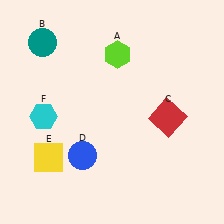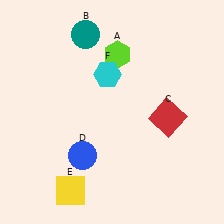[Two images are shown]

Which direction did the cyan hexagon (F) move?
The cyan hexagon (F) moved right.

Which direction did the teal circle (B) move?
The teal circle (B) moved right.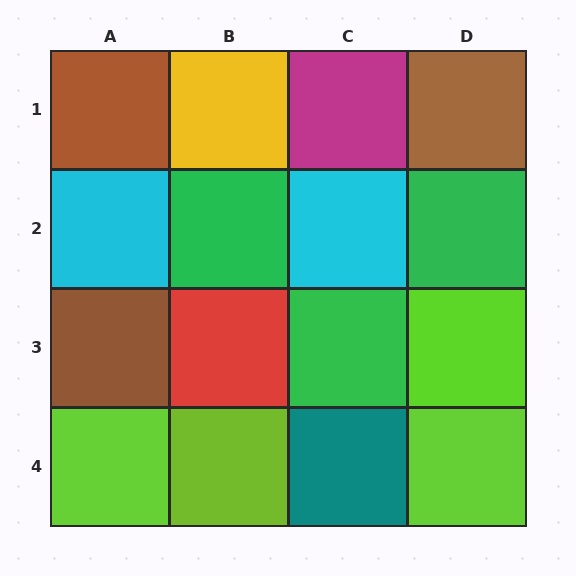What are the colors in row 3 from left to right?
Brown, red, green, lime.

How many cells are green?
3 cells are green.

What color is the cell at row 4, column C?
Teal.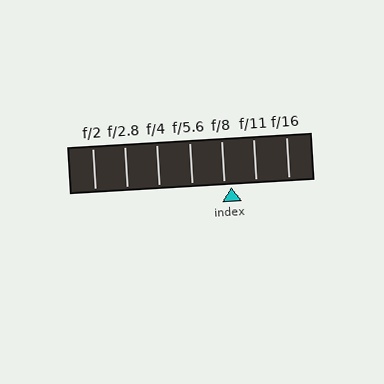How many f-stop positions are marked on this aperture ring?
There are 7 f-stop positions marked.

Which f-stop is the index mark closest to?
The index mark is closest to f/8.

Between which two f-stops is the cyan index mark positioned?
The index mark is between f/8 and f/11.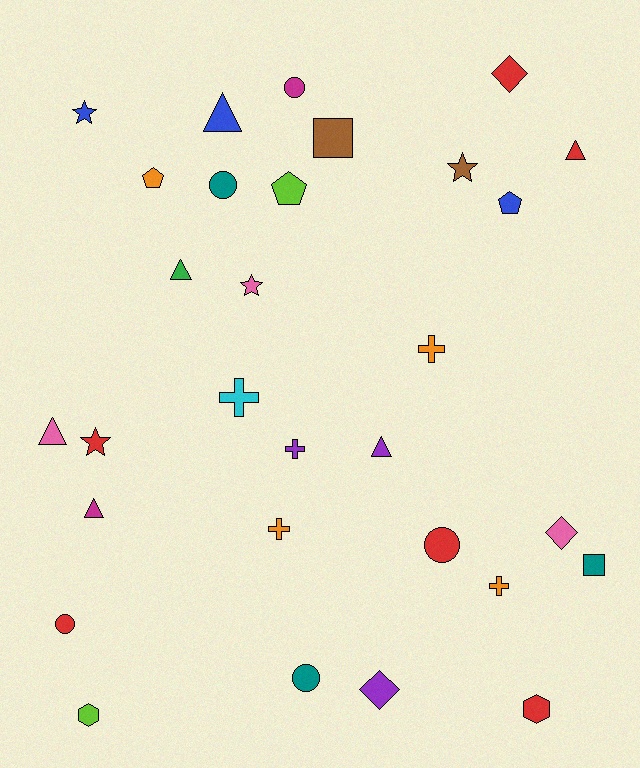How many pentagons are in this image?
There are 3 pentagons.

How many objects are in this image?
There are 30 objects.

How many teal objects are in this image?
There are 3 teal objects.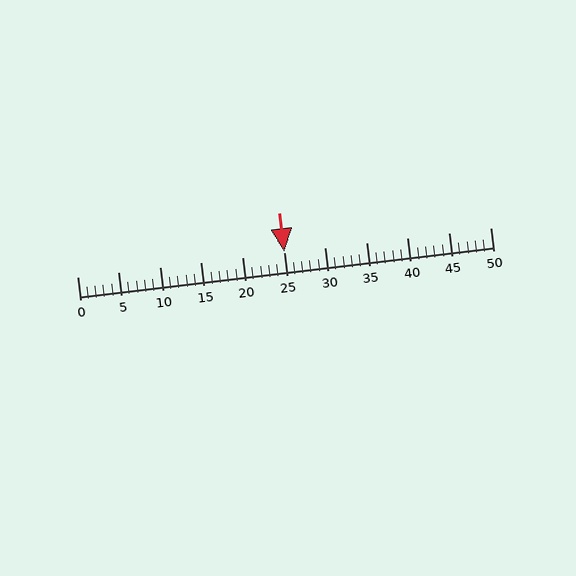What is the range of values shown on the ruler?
The ruler shows values from 0 to 50.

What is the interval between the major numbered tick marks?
The major tick marks are spaced 5 units apart.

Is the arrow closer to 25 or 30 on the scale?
The arrow is closer to 25.